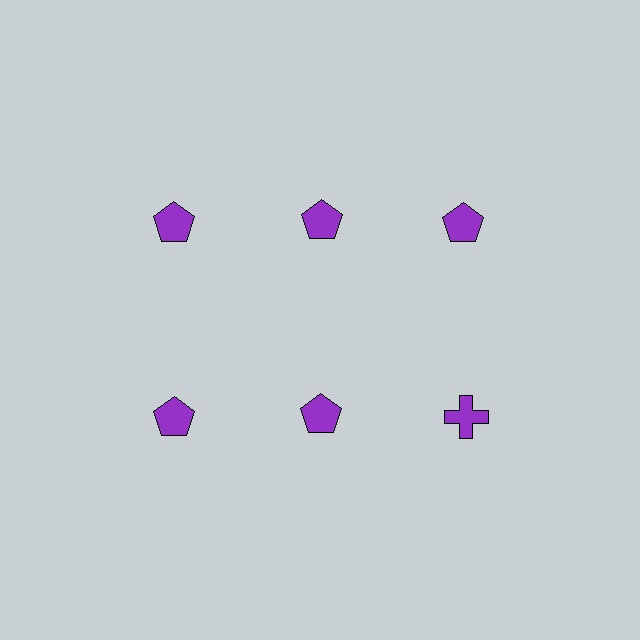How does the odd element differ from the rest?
It has a different shape: cross instead of pentagon.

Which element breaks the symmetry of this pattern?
The purple cross in the second row, center column breaks the symmetry. All other shapes are purple pentagons.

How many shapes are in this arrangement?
There are 6 shapes arranged in a grid pattern.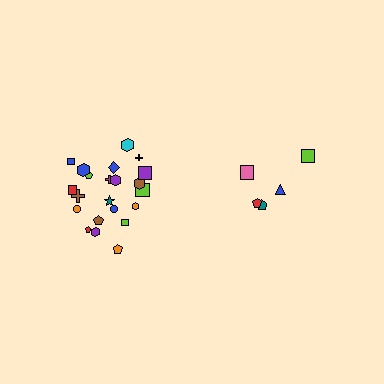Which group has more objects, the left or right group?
The left group.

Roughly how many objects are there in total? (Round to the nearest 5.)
Roughly 25 objects in total.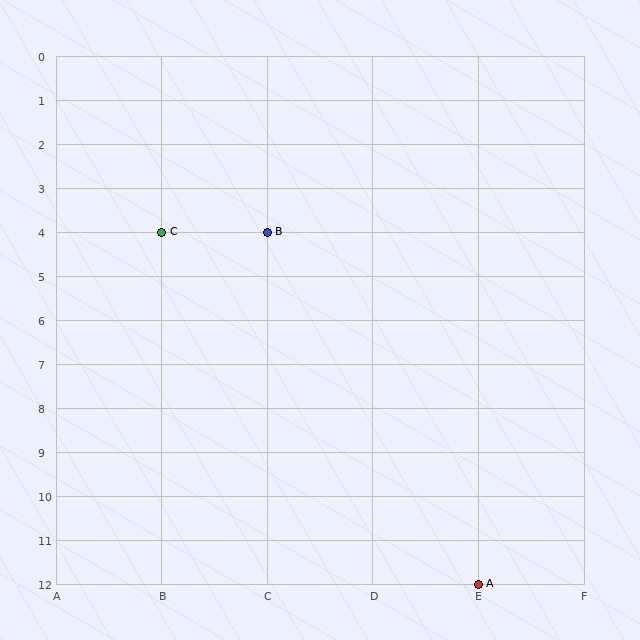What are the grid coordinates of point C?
Point C is at grid coordinates (B, 4).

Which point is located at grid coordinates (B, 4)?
Point C is at (B, 4).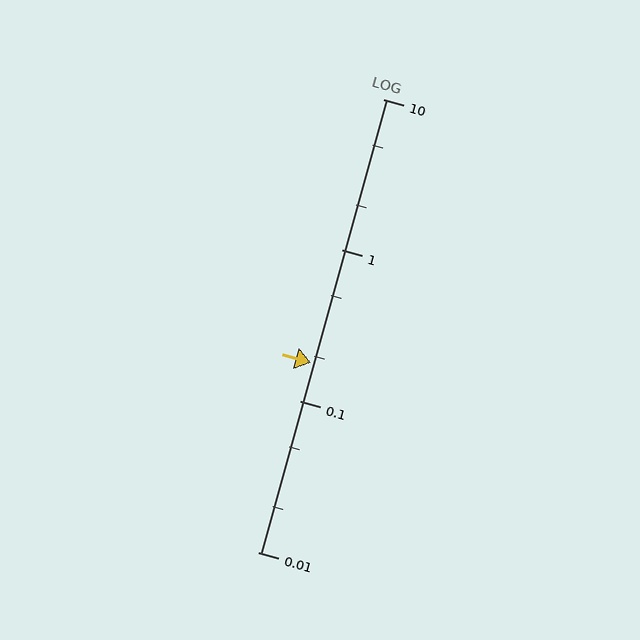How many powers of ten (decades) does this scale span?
The scale spans 3 decades, from 0.01 to 10.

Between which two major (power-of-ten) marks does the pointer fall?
The pointer is between 0.1 and 1.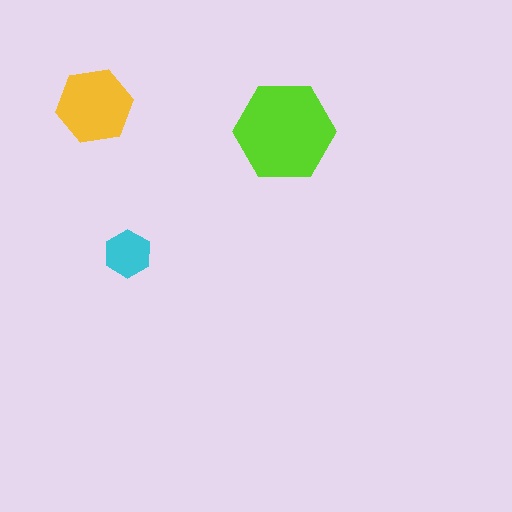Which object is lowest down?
The cyan hexagon is bottommost.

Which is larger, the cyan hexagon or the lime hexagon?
The lime one.